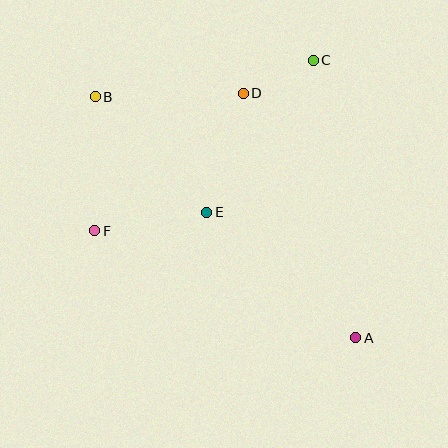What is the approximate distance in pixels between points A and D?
The distance between A and D is approximately 269 pixels.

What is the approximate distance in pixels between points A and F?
The distance between A and F is approximately 282 pixels.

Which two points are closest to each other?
Points C and D are closest to each other.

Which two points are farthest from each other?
Points A and B are farthest from each other.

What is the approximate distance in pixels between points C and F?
The distance between C and F is approximately 277 pixels.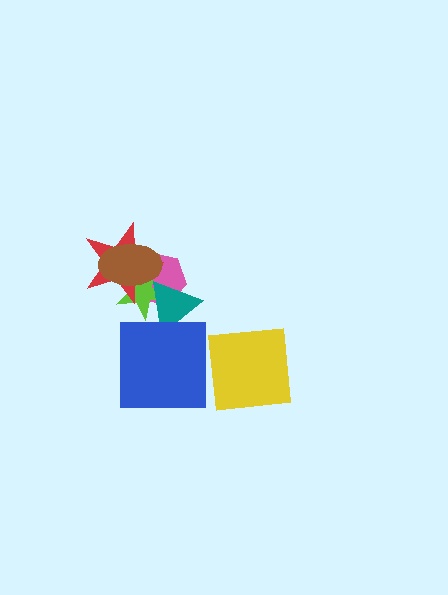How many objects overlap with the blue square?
1 object overlaps with the blue square.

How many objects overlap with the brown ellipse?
3 objects overlap with the brown ellipse.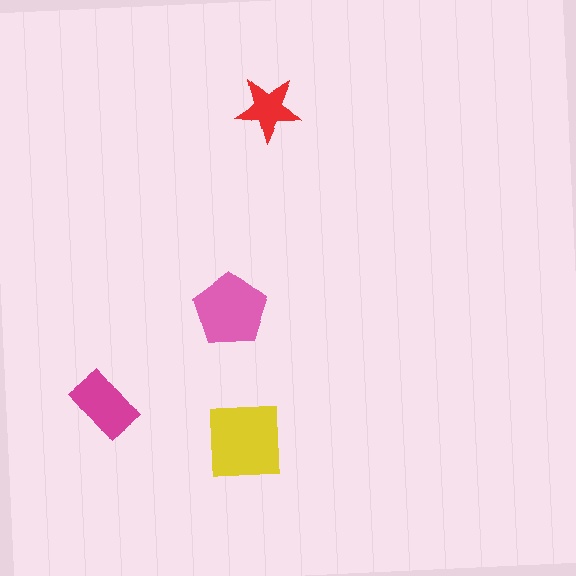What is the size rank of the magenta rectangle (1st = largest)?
3rd.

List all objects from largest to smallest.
The yellow square, the pink pentagon, the magenta rectangle, the red star.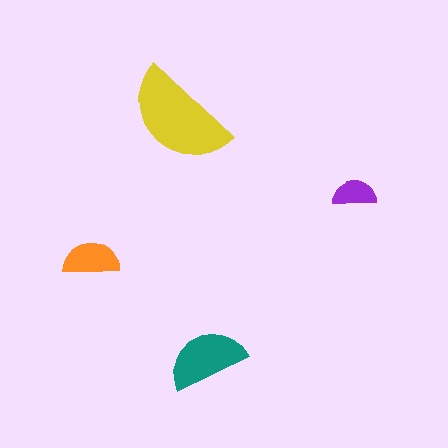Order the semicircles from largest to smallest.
the yellow one, the teal one, the orange one, the purple one.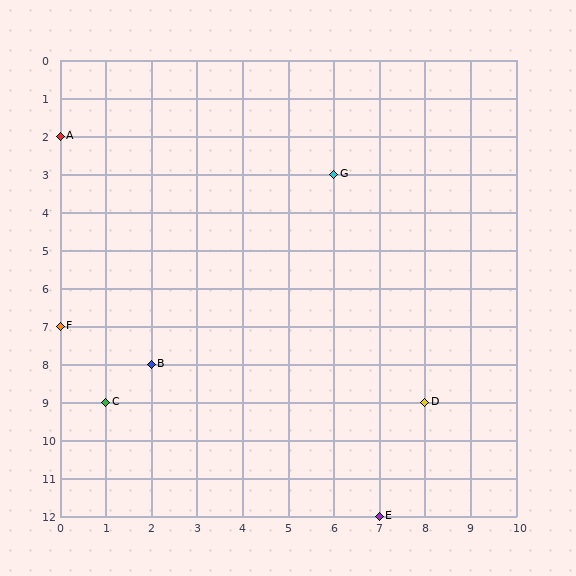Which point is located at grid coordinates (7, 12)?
Point E is at (7, 12).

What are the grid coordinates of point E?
Point E is at grid coordinates (7, 12).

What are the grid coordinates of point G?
Point G is at grid coordinates (6, 3).